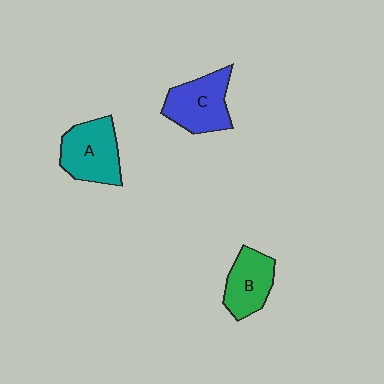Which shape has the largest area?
Shape A (teal).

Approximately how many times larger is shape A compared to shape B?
Approximately 1.3 times.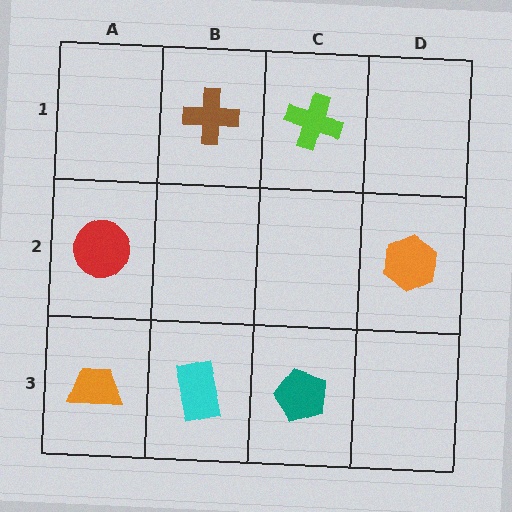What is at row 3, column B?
A cyan rectangle.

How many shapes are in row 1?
2 shapes.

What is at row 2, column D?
An orange hexagon.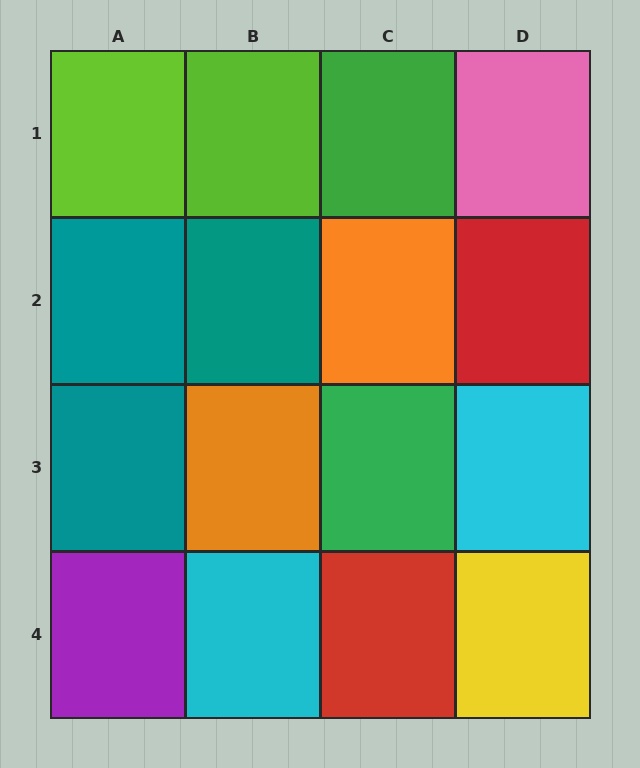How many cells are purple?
1 cell is purple.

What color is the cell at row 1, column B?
Lime.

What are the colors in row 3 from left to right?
Teal, orange, green, cyan.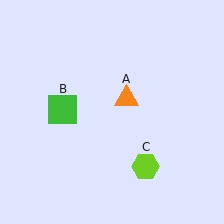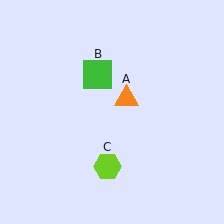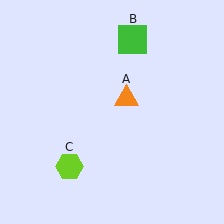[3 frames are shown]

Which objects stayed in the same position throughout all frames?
Orange triangle (object A) remained stationary.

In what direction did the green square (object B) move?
The green square (object B) moved up and to the right.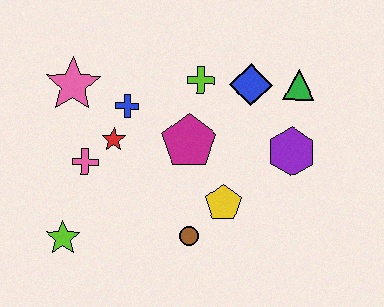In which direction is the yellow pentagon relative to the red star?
The yellow pentagon is to the right of the red star.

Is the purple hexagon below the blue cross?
Yes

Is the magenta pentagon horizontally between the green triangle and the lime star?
Yes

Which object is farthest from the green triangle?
The lime star is farthest from the green triangle.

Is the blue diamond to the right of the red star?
Yes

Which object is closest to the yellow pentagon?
The brown circle is closest to the yellow pentagon.